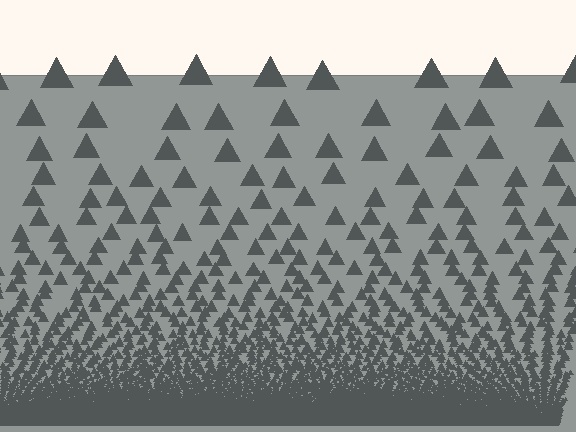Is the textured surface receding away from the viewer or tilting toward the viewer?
The surface appears to tilt toward the viewer. Texture elements get larger and sparser toward the top.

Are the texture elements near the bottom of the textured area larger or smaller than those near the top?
Smaller. The gradient is inverted — elements near the bottom are smaller and denser.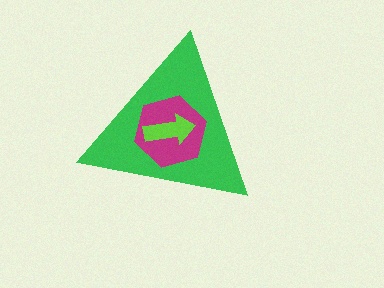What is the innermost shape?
The lime arrow.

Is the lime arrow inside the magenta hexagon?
Yes.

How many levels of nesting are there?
3.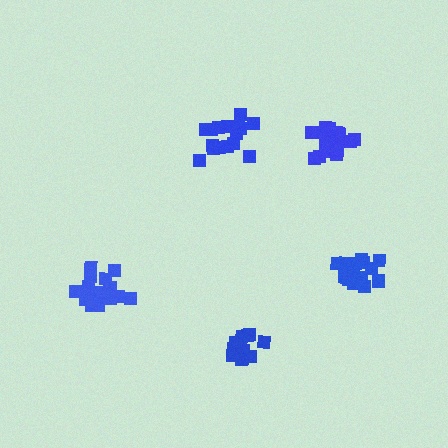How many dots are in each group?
Group 1: 15 dots, Group 2: 17 dots, Group 3: 20 dots, Group 4: 19 dots, Group 5: 20 dots (91 total).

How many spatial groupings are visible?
There are 5 spatial groupings.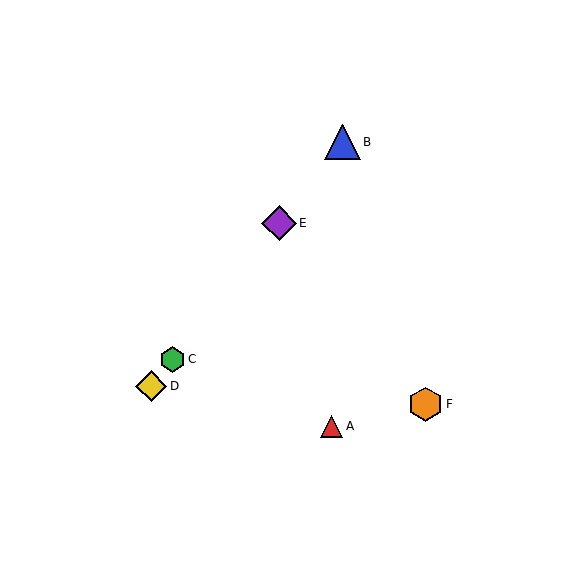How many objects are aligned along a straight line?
4 objects (B, C, D, E) are aligned along a straight line.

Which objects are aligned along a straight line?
Objects B, C, D, E are aligned along a straight line.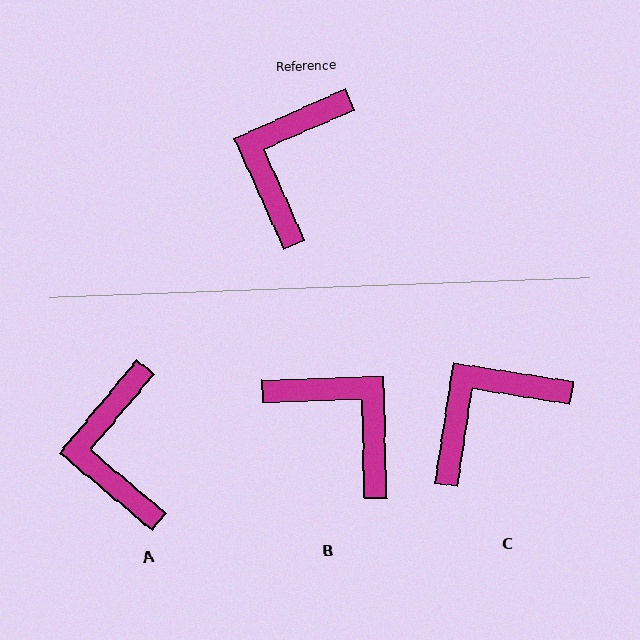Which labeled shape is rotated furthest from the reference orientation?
B, about 113 degrees away.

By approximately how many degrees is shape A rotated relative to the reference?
Approximately 26 degrees counter-clockwise.